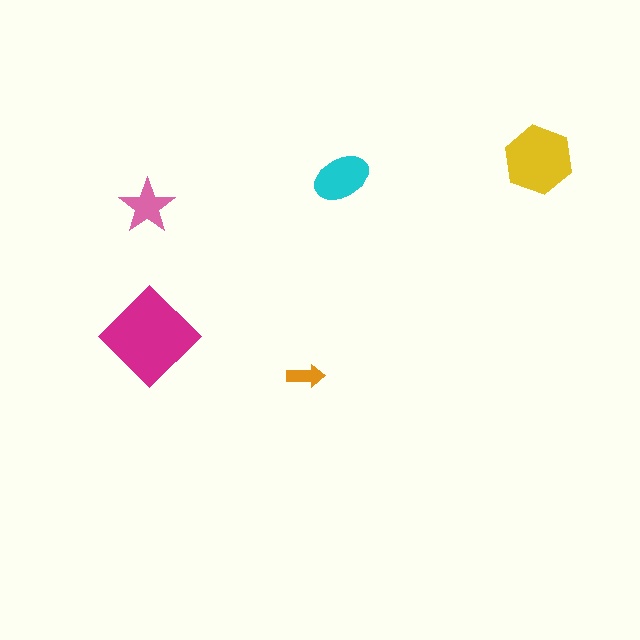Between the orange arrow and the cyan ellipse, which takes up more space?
The cyan ellipse.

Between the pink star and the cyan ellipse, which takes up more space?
The cyan ellipse.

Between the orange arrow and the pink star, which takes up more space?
The pink star.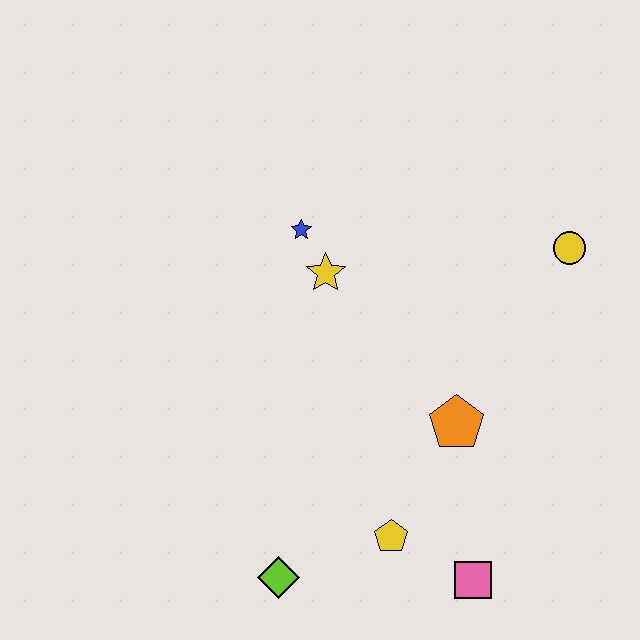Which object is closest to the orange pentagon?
The yellow pentagon is closest to the orange pentagon.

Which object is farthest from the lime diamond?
The yellow circle is farthest from the lime diamond.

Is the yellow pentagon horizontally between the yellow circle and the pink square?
No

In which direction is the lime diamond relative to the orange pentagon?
The lime diamond is to the left of the orange pentagon.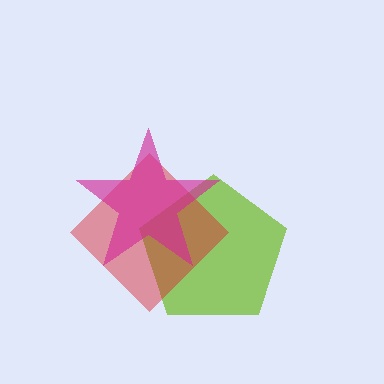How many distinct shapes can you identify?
There are 3 distinct shapes: a lime pentagon, a red diamond, a magenta star.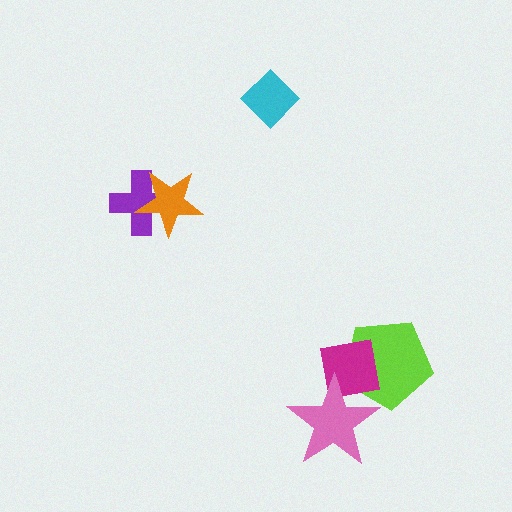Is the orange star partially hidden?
No, no other shape covers it.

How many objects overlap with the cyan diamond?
0 objects overlap with the cyan diamond.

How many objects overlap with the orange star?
1 object overlaps with the orange star.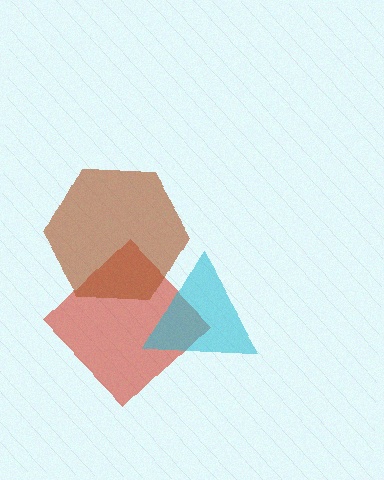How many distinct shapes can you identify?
There are 3 distinct shapes: a red diamond, a cyan triangle, a brown hexagon.